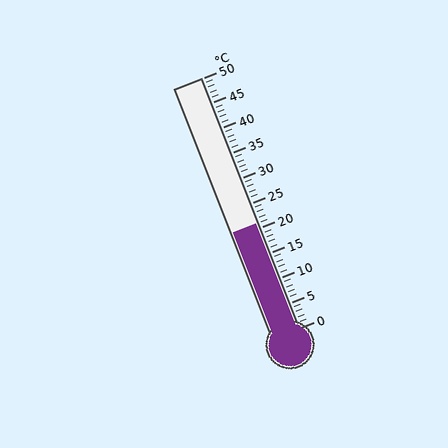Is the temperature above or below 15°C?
The temperature is above 15°C.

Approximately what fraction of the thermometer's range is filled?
The thermometer is filled to approximately 40% of its range.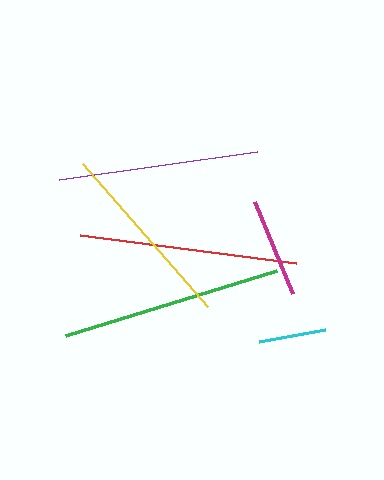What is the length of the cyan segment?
The cyan segment is approximately 68 pixels long.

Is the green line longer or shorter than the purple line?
The green line is longer than the purple line.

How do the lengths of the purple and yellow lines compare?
The purple and yellow lines are approximately the same length.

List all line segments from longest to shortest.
From longest to shortest: green, red, purple, yellow, magenta, cyan.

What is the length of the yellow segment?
The yellow segment is approximately 190 pixels long.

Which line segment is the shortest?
The cyan line is the shortest at approximately 68 pixels.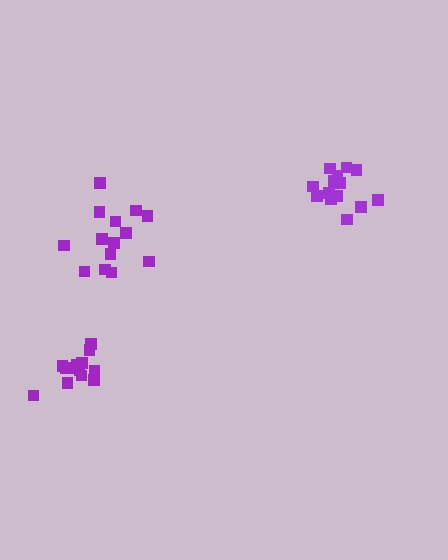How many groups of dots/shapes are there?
There are 3 groups.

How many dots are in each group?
Group 1: 14 dots, Group 2: 13 dots, Group 3: 14 dots (41 total).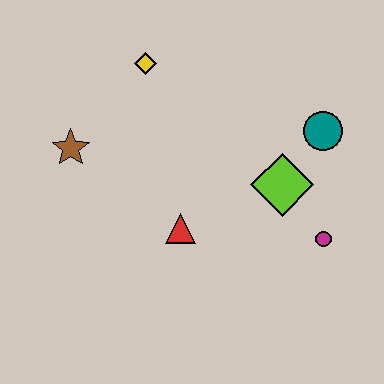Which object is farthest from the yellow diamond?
The magenta circle is farthest from the yellow diamond.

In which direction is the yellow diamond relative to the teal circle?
The yellow diamond is to the left of the teal circle.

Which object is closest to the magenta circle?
The lime diamond is closest to the magenta circle.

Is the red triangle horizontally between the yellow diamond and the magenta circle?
Yes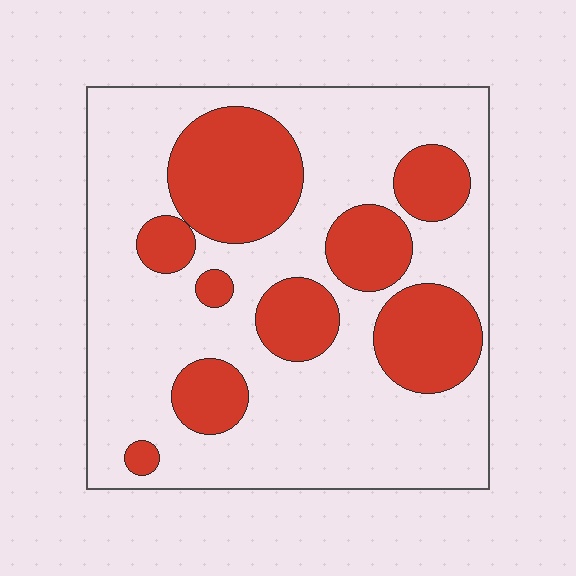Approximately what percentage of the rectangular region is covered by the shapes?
Approximately 30%.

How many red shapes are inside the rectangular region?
9.